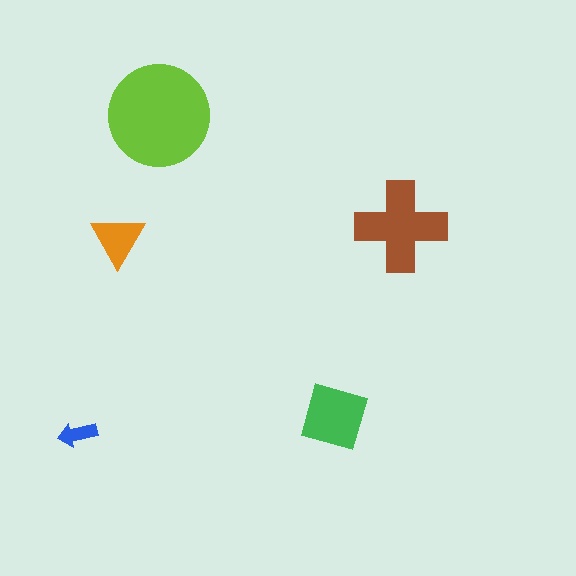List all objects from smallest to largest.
The blue arrow, the orange triangle, the green square, the brown cross, the lime circle.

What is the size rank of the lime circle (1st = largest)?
1st.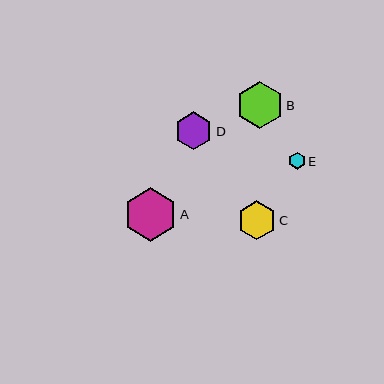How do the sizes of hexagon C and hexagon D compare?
Hexagon C and hexagon D are approximately the same size.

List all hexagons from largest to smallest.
From largest to smallest: A, B, C, D, E.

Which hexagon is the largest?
Hexagon A is the largest with a size of approximately 53 pixels.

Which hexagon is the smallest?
Hexagon E is the smallest with a size of approximately 16 pixels.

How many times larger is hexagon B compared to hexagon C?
Hexagon B is approximately 1.2 times the size of hexagon C.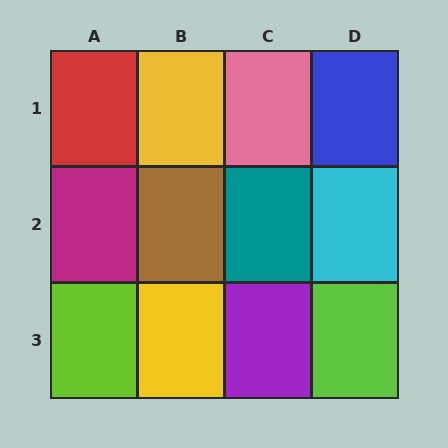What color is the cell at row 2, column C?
Teal.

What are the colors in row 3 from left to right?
Lime, yellow, purple, lime.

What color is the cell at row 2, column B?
Brown.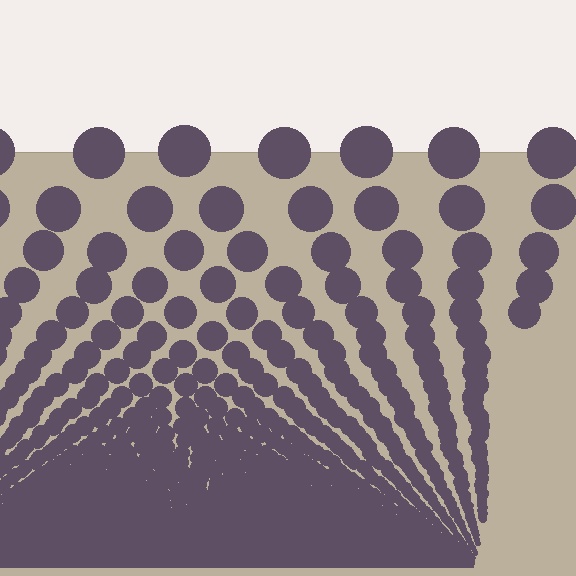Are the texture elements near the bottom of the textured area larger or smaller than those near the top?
Smaller. The gradient is inverted — elements near the bottom are smaller and denser.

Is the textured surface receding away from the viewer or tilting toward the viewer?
The surface appears to tilt toward the viewer. Texture elements get larger and sparser toward the top.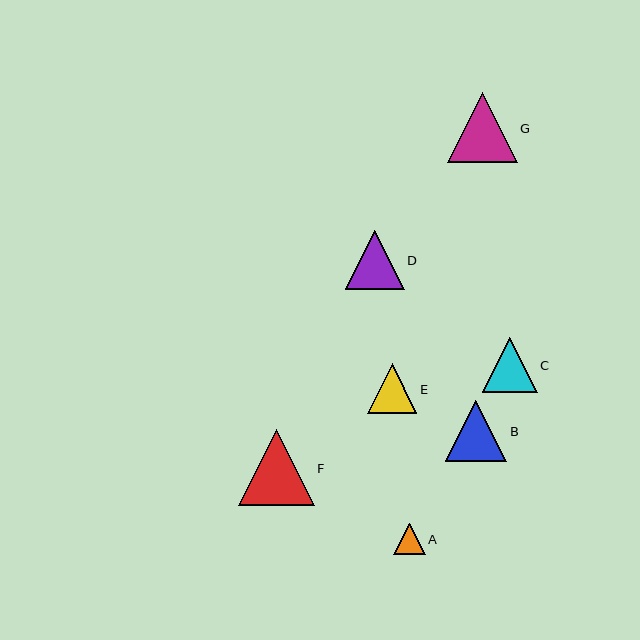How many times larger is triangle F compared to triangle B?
Triangle F is approximately 1.2 times the size of triangle B.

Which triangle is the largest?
Triangle F is the largest with a size of approximately 76 pixels.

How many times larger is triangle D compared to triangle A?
Triangle D is approximately 1.9 times the size of triangle A.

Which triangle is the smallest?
Triangle A is the smallest with a size of approximately 32 pixels.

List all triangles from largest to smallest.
From largest to smallest: F, G, B, D, C, E, A.